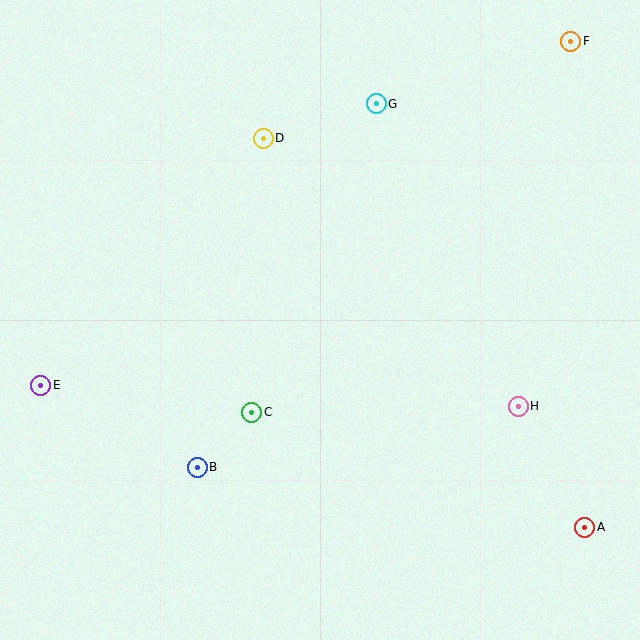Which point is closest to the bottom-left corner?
Point E is closest to the bottom-left corner.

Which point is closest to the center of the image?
Point C at (252, 412) is closest to the center.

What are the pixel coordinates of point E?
Point E is at (41, 385).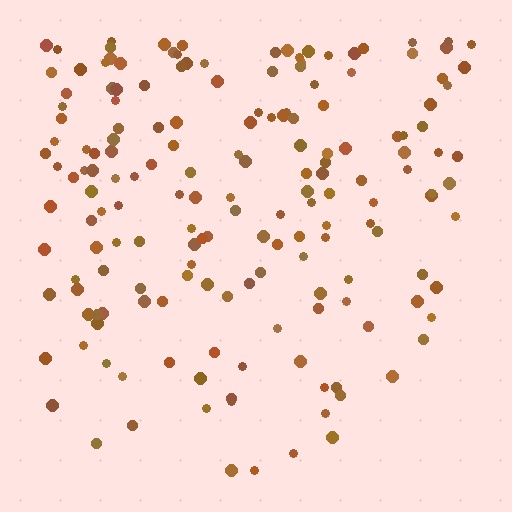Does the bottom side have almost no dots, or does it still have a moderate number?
Still a moderate number, just noticeably fewer than the top.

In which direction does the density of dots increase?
From bottom to top, with the top side densest.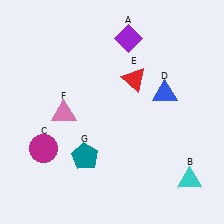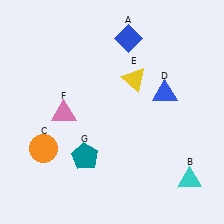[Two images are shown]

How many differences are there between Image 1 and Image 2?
There are 3 differences between the two images.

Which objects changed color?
A changed from purple to blue. C changed from magenta to orange. E changed from red to yellow.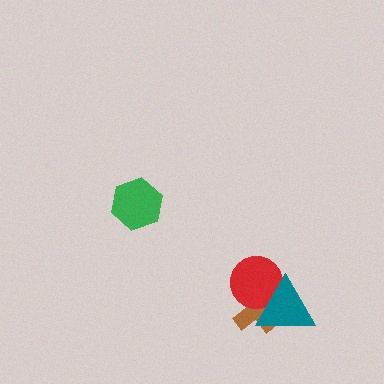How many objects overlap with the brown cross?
2 objects overlap with the brown cross.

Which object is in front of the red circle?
The teal triangle is in front of the red circle.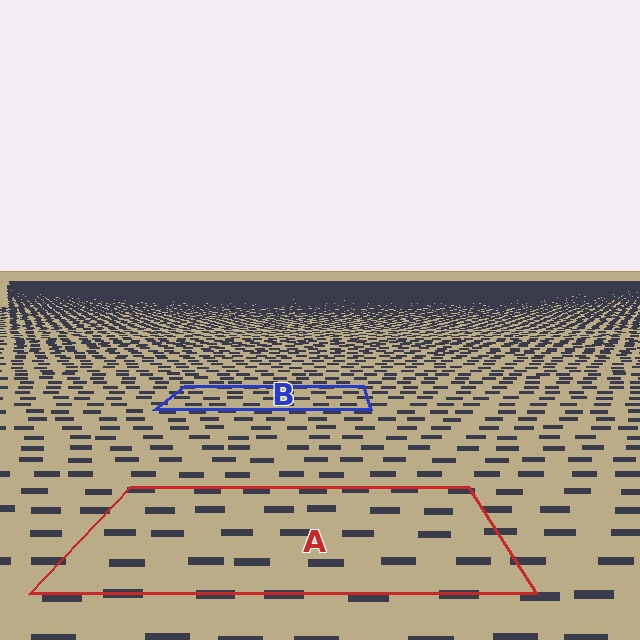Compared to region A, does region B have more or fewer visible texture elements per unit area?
Region B has more texture elements per unit area — they are packed more densely because it is farther away.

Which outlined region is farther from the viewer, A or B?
Region B is farther from the viewer — the texture elements inside it appear smaller and more densely packed.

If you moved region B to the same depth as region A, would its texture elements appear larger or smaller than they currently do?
They would appear larger. At a closer depth, the same texture elements are projected at a bigger on-screen size.